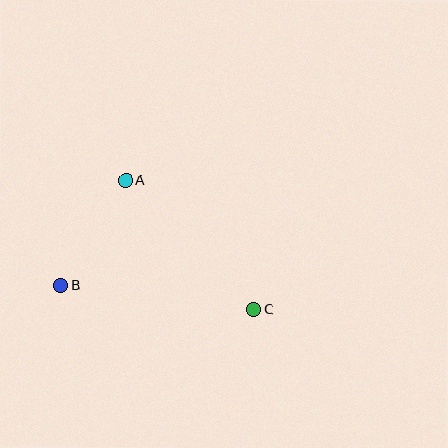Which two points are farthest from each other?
Points B and C are farthest from each other.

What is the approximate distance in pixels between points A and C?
The distance between A and C is approximately 182 pixels.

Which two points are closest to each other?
Points A and B are closest to each other.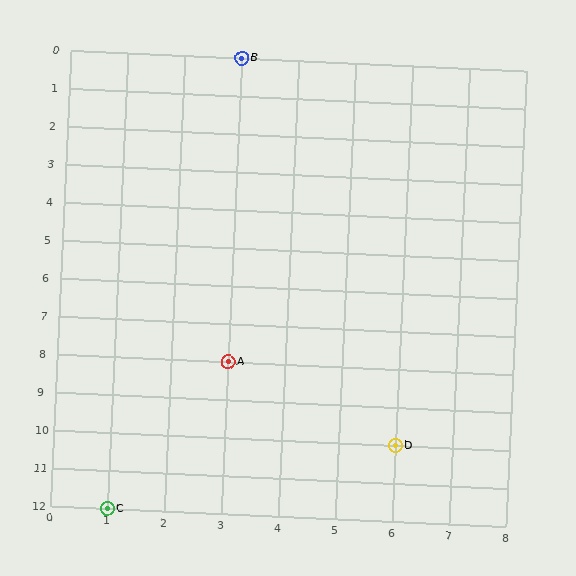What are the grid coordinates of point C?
Point C is at grid coordinates (1, 12).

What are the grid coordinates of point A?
Point A is at grid coordinates (3, 8).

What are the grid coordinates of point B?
Point B is at grid coordinates (3, 0).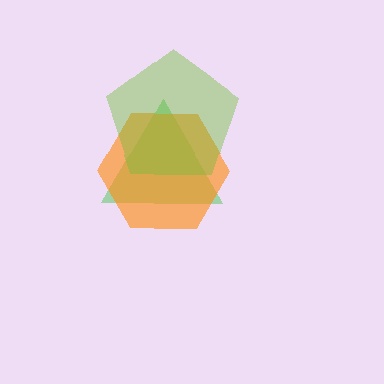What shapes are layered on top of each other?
The layered shapes are: a green triangle, an orange hexagon, a lime pentagon.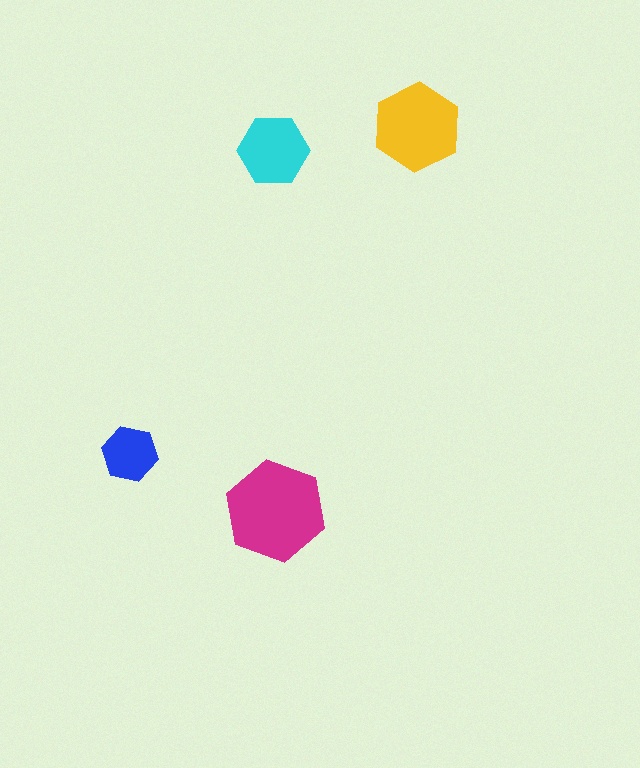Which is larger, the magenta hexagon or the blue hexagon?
The magenta one.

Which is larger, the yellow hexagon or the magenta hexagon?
The magenta one.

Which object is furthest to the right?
The yellow hexagon is rightmost.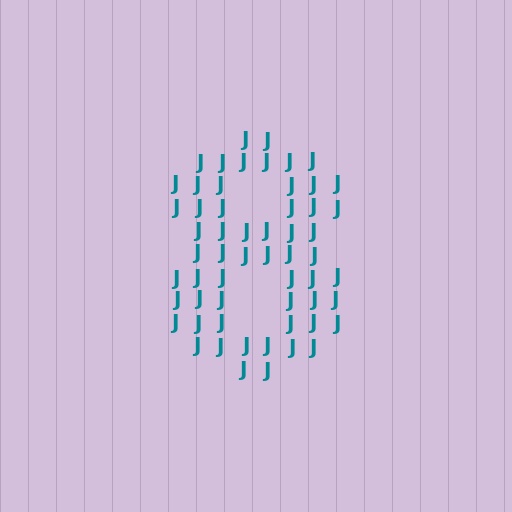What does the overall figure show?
The overall figure shows the digit 8.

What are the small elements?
The small elements are letter J's.